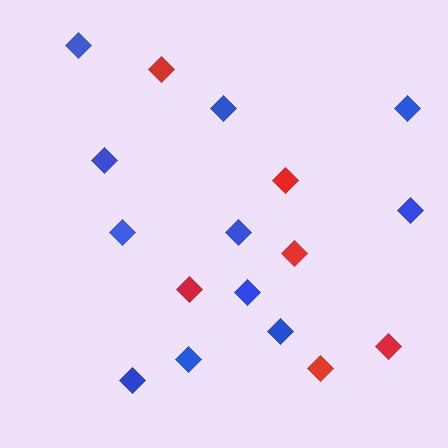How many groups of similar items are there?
There are 2 groups: one group of blue diamonds (11) and one group of red diamonds (6).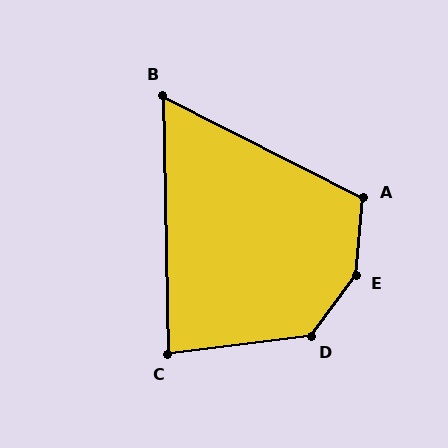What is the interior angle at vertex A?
Approximately 112 degrees (obtuse).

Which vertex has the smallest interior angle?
B, at approximately 62 degrees.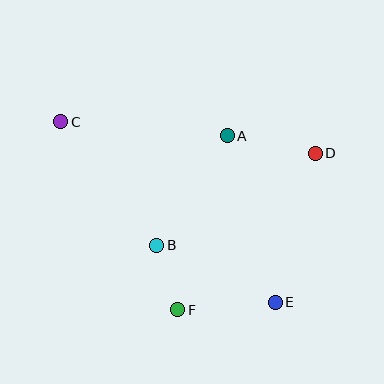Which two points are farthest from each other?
Points C and E are farthest from each other.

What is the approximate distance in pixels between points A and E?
The distance between A and E is approximately 173 pixels.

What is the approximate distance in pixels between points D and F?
The distance between D and F is approximately 208 pixels.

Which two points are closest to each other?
Points B and F are closest to each other.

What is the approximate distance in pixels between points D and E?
The distance between D and E is approximately 154 pixels.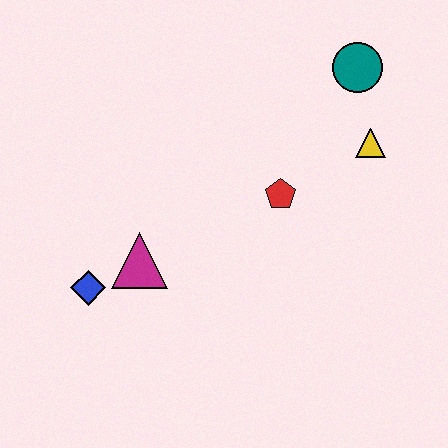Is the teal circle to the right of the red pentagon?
Yes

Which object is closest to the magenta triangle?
The blue diamond is closest to the magenta triangle.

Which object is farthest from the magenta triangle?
The teal circle is farthest from the magenta triangle.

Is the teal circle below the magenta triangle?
No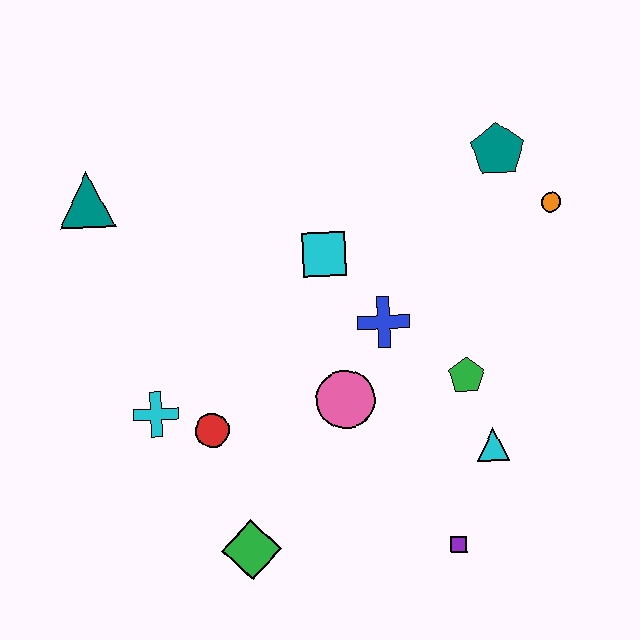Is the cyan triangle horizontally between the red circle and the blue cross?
No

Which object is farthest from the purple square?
The teal triangle is farthest from the purple square.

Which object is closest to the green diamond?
The red circle is closest to the green diamond.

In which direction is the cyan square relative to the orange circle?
The cyan square is to the left of the orange circle.